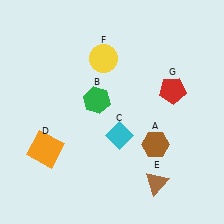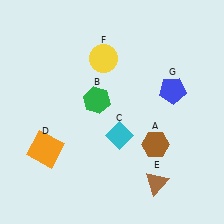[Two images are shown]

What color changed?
The pentagon (G) changed from red in Image 1 to blue in Image 2.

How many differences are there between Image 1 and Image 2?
There is 1 difference between the two images.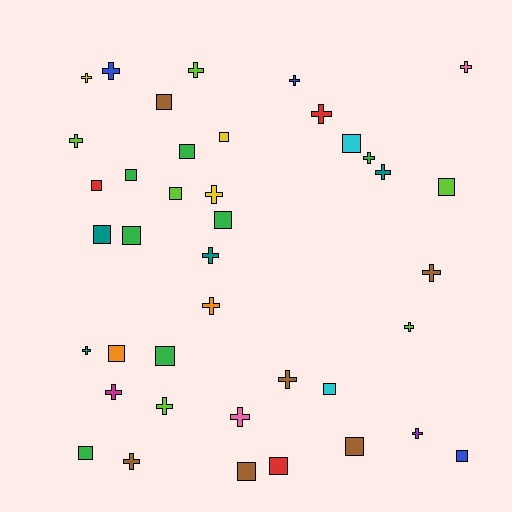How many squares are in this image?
There are 19 squares.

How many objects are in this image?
There are 40 objects.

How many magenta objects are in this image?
There is 1 magenta object.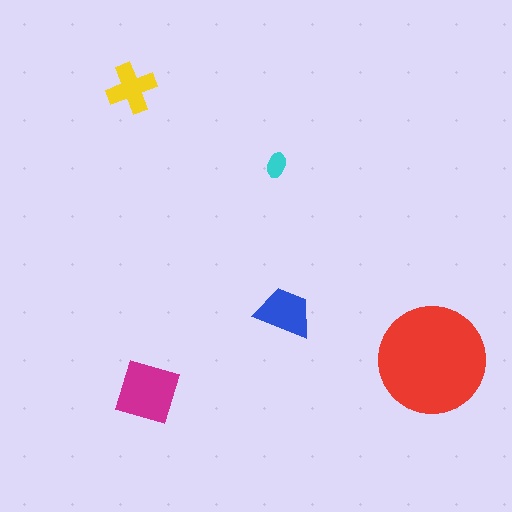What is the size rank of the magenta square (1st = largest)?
2nd.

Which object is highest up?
The yellow cross is topmost.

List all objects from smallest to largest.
The cyan ellipse, the yellow cross, the blue trapezoid, the magenta square, the red circle.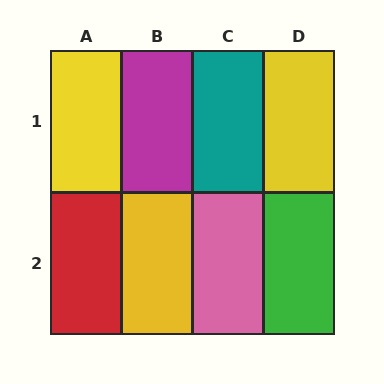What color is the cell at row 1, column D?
Yellow.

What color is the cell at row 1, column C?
Teal.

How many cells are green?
1 cell is green.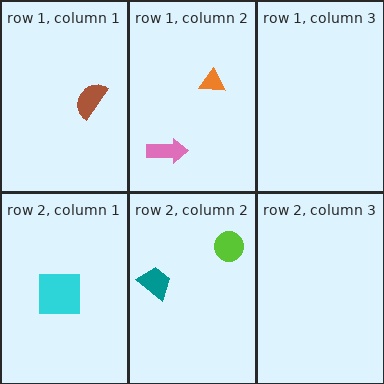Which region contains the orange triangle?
The row 1, column 2 region.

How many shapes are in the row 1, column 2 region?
2.